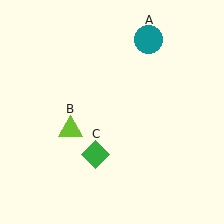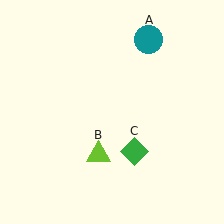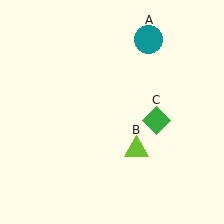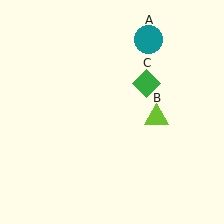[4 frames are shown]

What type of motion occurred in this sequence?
The lime triangle (object B), green diamond (object C) rotated counterclockwise around the center of the scene.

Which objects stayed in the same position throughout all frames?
Teal circle (object A) remained stationary.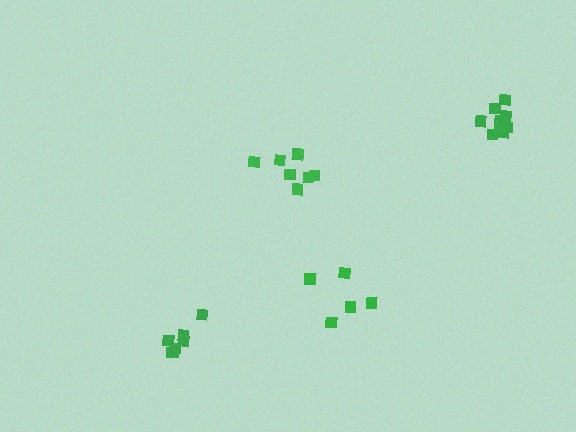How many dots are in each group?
Group 1: 7 dots, Group 2: 8 dots, Group 3: 9 dots, Group 4: 5 dots (29 total).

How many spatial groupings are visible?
There are 4 spatial groupings.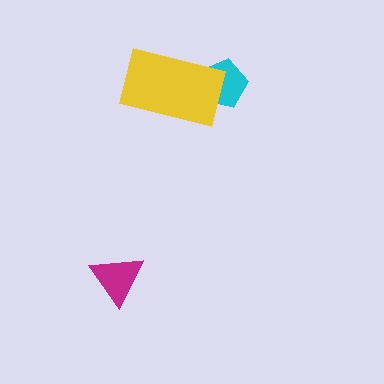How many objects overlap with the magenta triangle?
0 objects overlap with the magenta triangle.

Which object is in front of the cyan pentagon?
The yellow rectangle is in front of the cyan pentagon.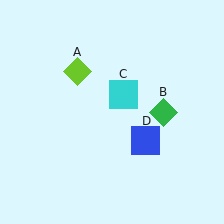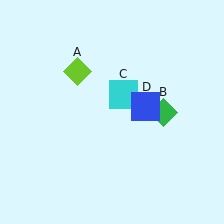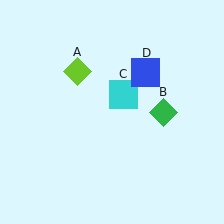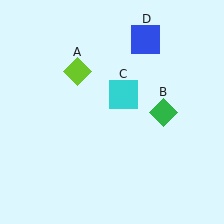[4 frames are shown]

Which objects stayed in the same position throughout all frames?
Lime diamond (object A) and green diamond (object B) and cyan square (object C) remained stationary.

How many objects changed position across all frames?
1 object changed position: blue square (object D).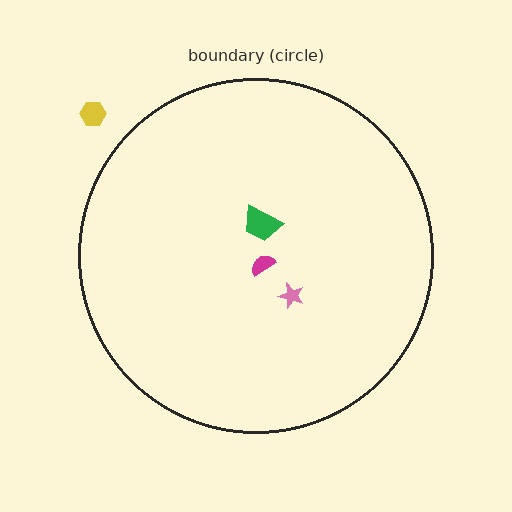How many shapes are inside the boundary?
3 inside, 1 outside.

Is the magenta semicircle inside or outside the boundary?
Inside.